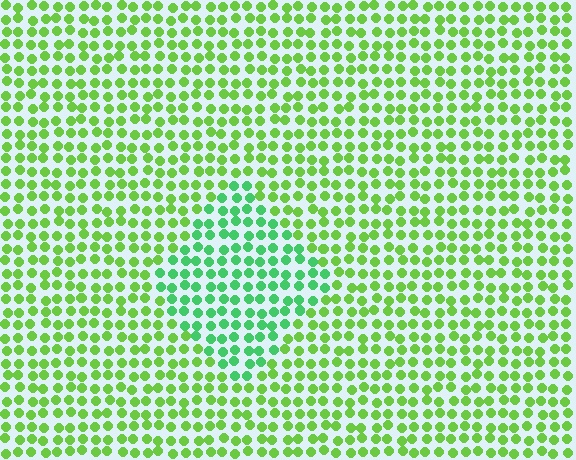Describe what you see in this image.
The image is filled with small lime elements in a uniform arrangement. A diamond-shaped region is visible where the elements are tinted to a slightly different hue, forming a subtle color boundary.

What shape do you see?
I see a diamond.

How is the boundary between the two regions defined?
The boundary is defined purely by a slight shift in hue (about 35 degrees). Spacing, size, and orientation are identical on both sides.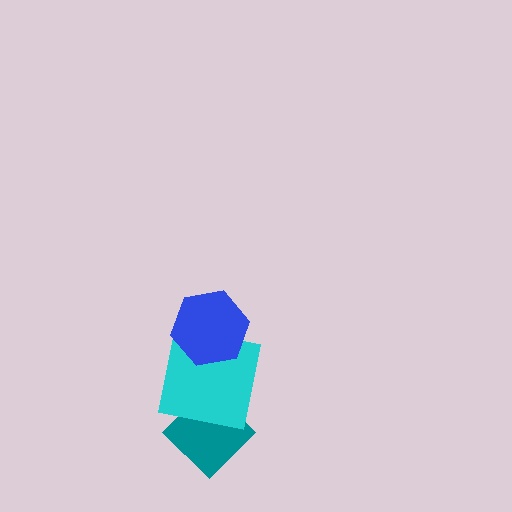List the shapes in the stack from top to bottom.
From top to bottom: the blue hexagon, the cyan square, the teal diamond.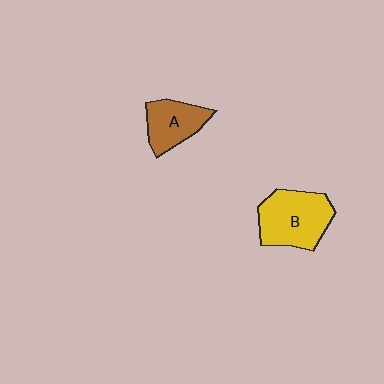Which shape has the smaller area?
Shape A (brown).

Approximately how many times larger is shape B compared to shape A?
Approximately 1.5 times.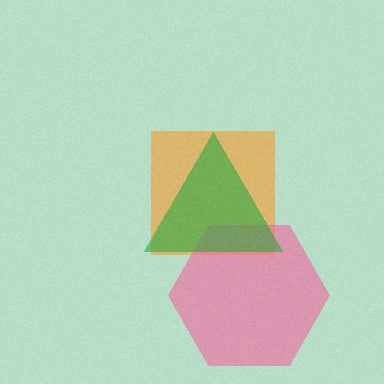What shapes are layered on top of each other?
The layered shapes are: an orange square, a pink hexagon, a green triangle.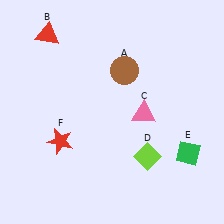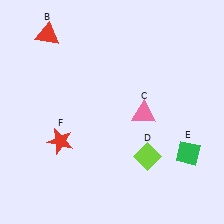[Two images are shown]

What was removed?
The brown circle (A) was removed in Image 2.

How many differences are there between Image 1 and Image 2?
There is 1 difference between the two images.